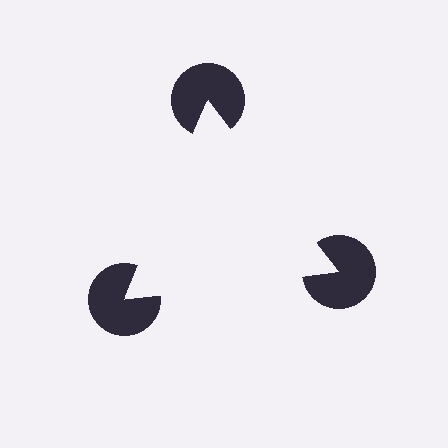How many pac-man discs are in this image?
There are 3 — one at each vertex of the illusory triangle.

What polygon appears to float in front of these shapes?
An illusory triangle — its edges are inferred from the aligned wedge cuts in the pac-man discs, not physically drawn.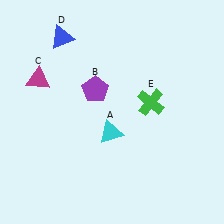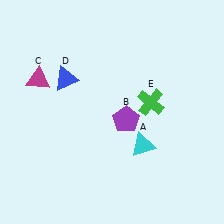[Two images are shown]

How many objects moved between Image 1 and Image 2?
3 objects moved between the two images.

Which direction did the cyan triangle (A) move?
The cyan triangle (A) moved right.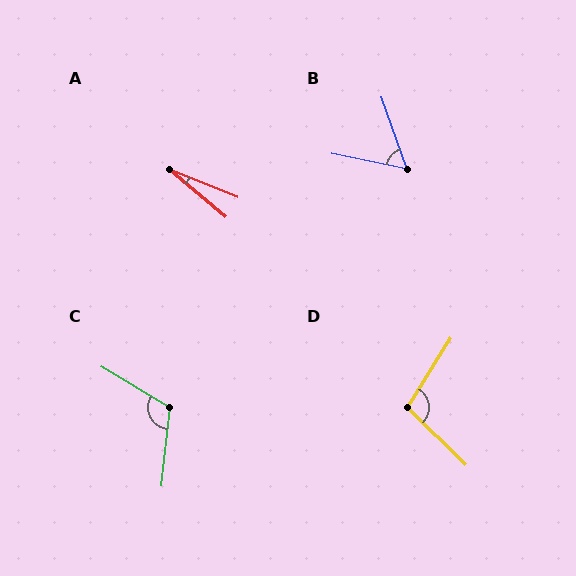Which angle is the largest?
C, at approximately 115 degrees.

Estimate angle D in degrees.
Approximately 102 degrees.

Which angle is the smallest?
A, at approximately 19 degrees.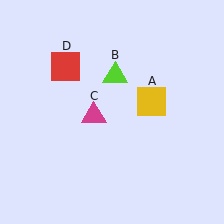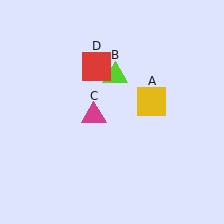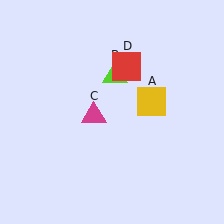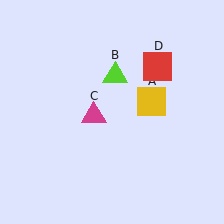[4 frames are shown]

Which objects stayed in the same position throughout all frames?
Yellow square (object A) and lime triangle (object B) and magenta triangle (object C) remained stationary.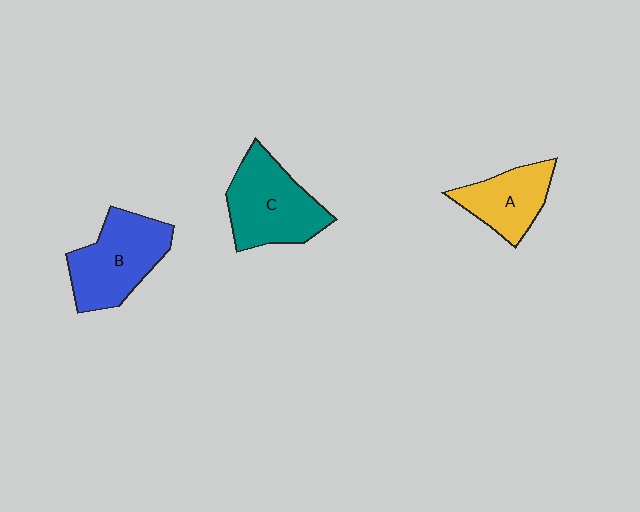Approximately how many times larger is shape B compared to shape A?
Approximately 1.4 times.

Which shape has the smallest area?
Shape A (yellow).